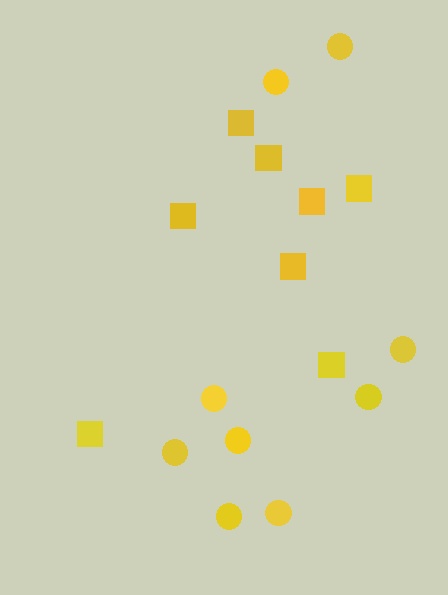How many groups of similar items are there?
There are 2 groups: one group of circles (9) and one group of squares (8).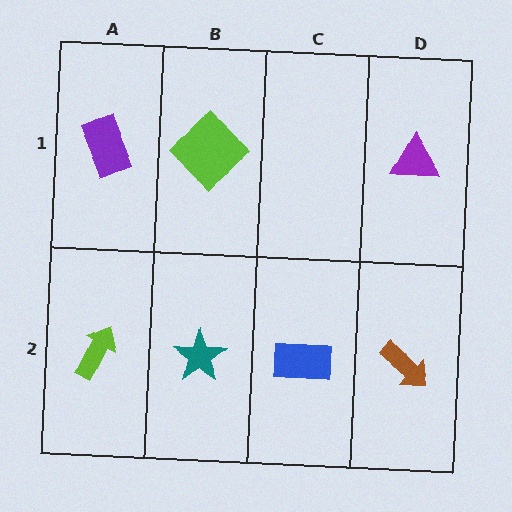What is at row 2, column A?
A lime arrow.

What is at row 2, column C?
A blue rectangle.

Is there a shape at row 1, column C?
No, that cell is empty.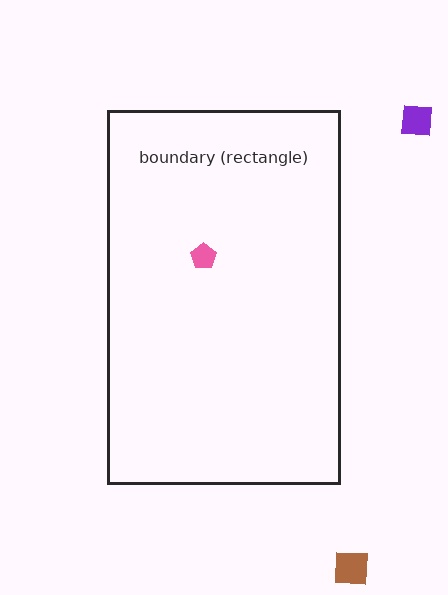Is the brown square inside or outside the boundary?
Outside.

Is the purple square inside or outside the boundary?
Outside.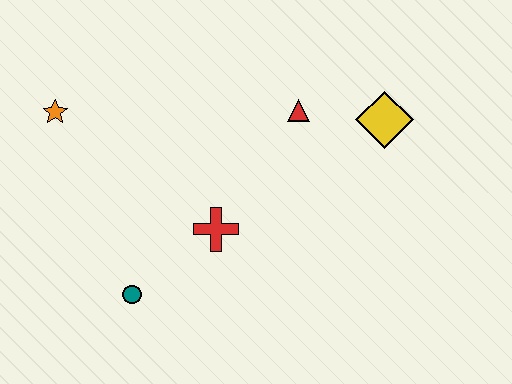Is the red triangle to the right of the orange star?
Yes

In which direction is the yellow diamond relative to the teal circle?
The yellow diamond is to the right of the teal circle.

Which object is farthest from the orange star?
The yellow diamond is farthest from the orange star.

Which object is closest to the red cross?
The teal circle is closest to the red cross.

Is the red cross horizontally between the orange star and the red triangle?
Yes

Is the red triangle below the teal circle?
No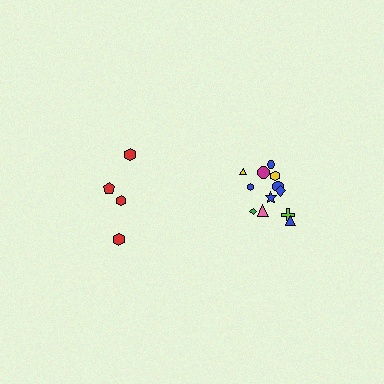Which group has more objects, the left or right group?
The right group.